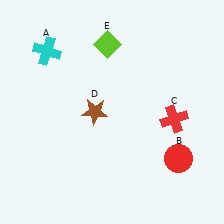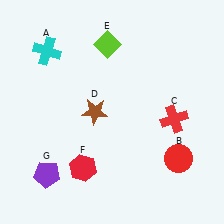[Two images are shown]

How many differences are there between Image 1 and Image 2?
There are 2 differences between the two images.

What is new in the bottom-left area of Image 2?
A purple pentagon (G) was added in the bottom-left area of Image 2.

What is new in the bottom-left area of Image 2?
A red hexagon (F) was added in the bottom-left area of Image 2.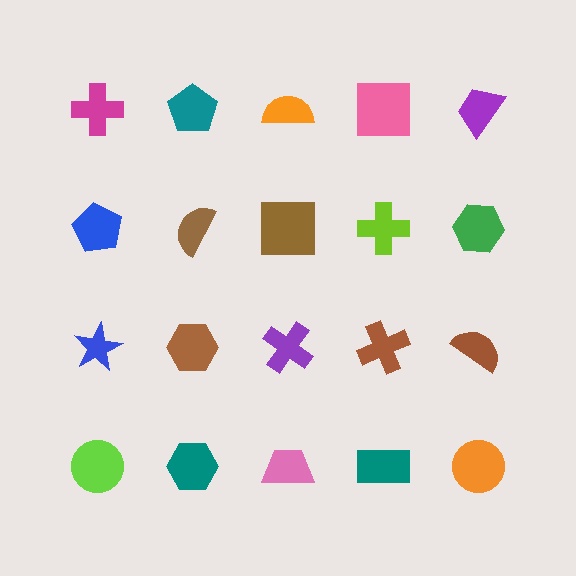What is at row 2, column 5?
A green hexagon.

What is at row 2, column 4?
A lime cross.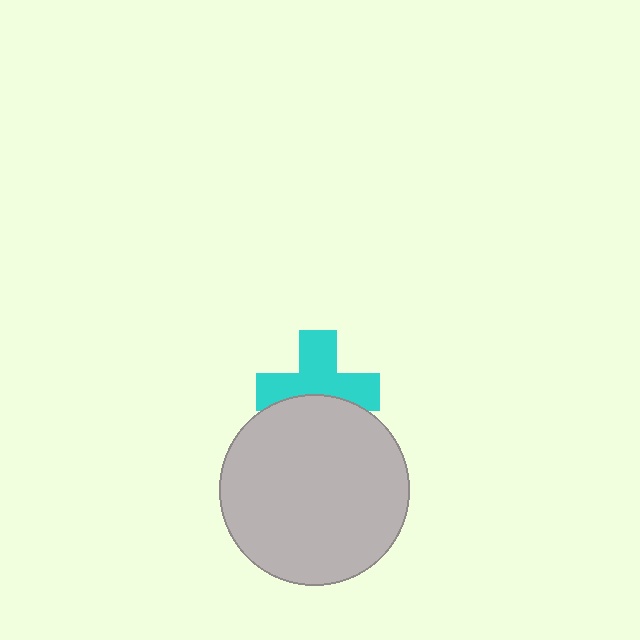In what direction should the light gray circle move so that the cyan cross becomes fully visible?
The light gray circle should move down. That is the shortest direction to clear the overlap and leave the cyan cross fully visible.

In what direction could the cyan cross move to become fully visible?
The cyan cross could move up. That would shift it out from behind the light gray circle entirely.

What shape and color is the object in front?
The object in front is a light gray circle.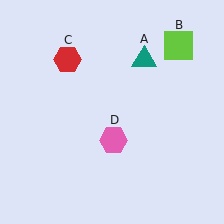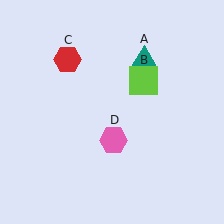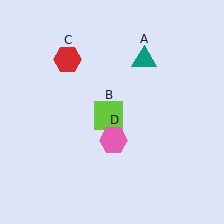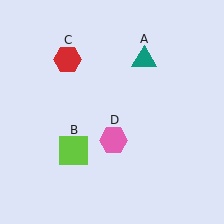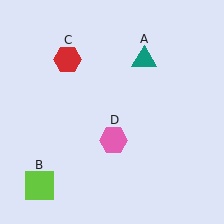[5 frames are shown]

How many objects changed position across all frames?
1 object changed position: lime square (object B).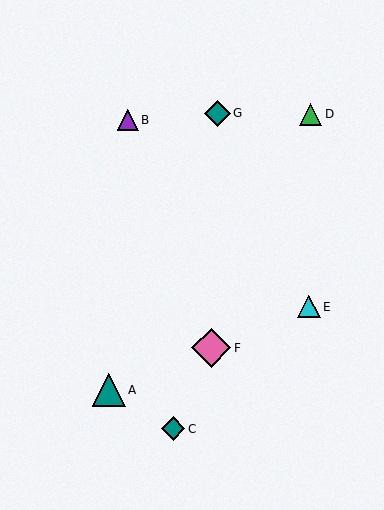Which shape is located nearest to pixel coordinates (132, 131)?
The purple triangle (labeled B) at (128, 120) is nearest to that location.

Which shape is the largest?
The pink diamond (labeled F) is the largest.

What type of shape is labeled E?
Shape E is a cyan triangle.